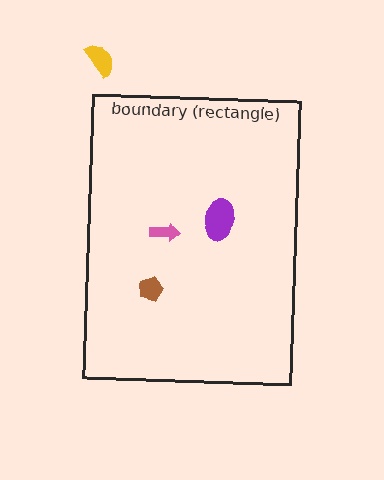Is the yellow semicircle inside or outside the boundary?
Outside.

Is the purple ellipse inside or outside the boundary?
Inside.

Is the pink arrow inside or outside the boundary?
Inside.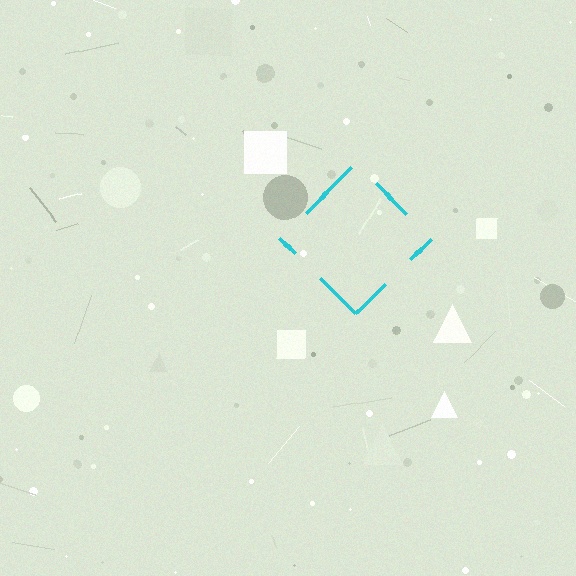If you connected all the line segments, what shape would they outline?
They would outline a diamond.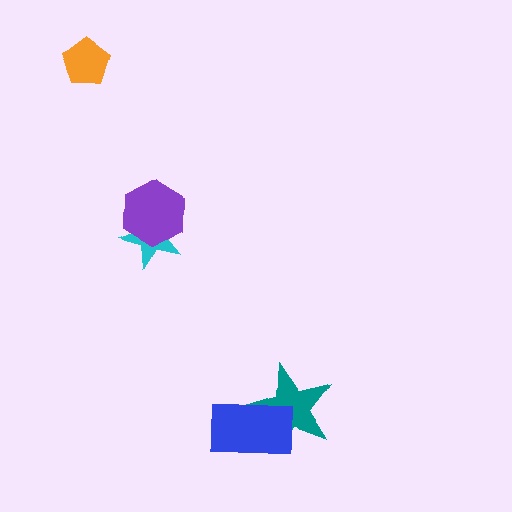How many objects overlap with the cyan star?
1 object overlaps with the cyan star.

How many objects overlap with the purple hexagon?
1 object overlaps with the purple hexagon.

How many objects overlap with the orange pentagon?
0 objects overlap with the orange pentagon.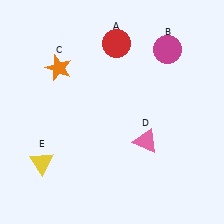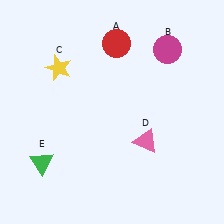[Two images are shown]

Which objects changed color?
C changed from orange to yellow. E changed from yellow to green.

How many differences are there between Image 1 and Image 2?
There are 2 differences between the two images.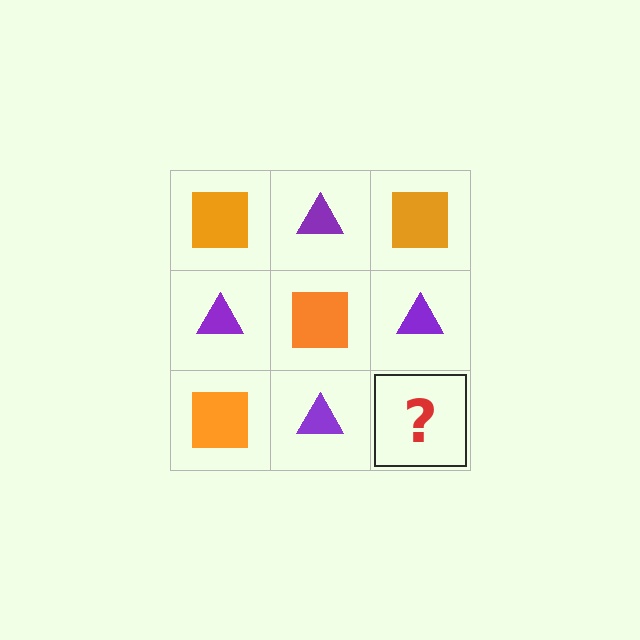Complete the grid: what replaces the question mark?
The question mark should be replaced with an orange square.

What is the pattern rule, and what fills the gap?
The rule is that it alternates orange square and purple triangle in a checkerboard pattern. The gap should be filled with an orange square.